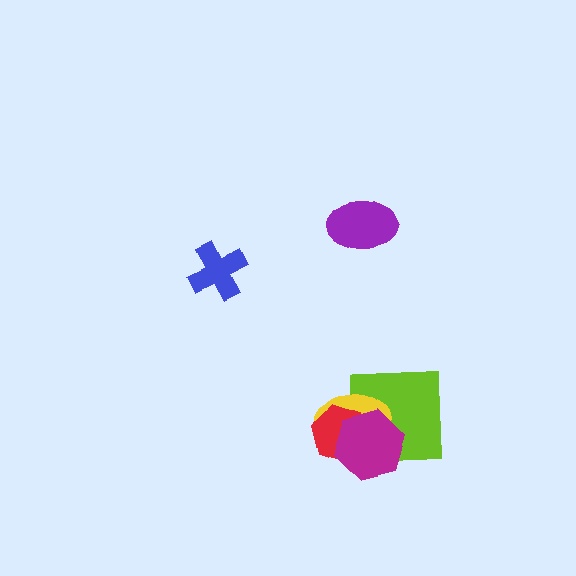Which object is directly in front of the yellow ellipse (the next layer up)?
The red hexagon is directly in front of the yellow ellipse.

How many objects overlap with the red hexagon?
3 objects overlap with the red hexagon.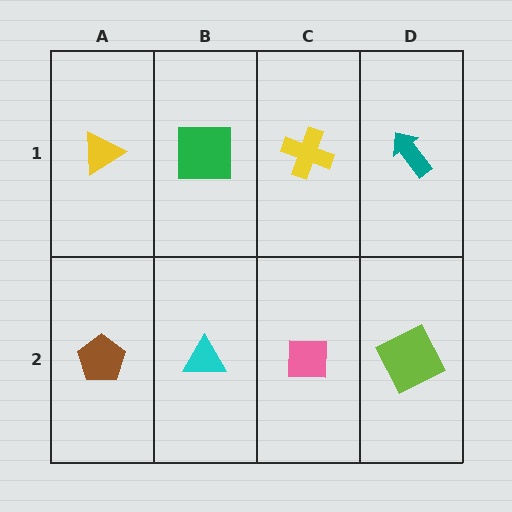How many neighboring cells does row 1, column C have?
3.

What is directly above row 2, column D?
A teal arrow.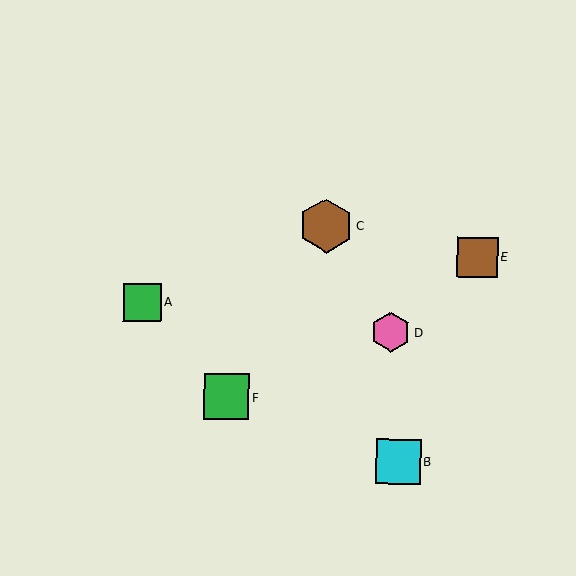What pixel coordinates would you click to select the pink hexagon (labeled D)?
Click at (391, 332) to select the pink hexagon D.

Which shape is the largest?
The brown hexagon (labeled C) is the largest.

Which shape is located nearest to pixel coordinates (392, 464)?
The cyan square (labeled B) at (398, 462) is nearest to that location.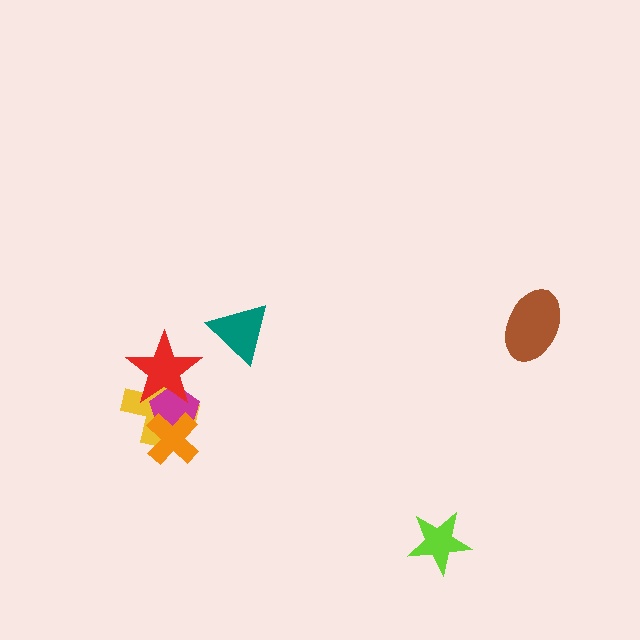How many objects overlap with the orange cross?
2 objects overlap with the orange cross.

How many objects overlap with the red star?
2 objects overlap with the red star.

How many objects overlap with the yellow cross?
3 objects overlap with the yellow cross.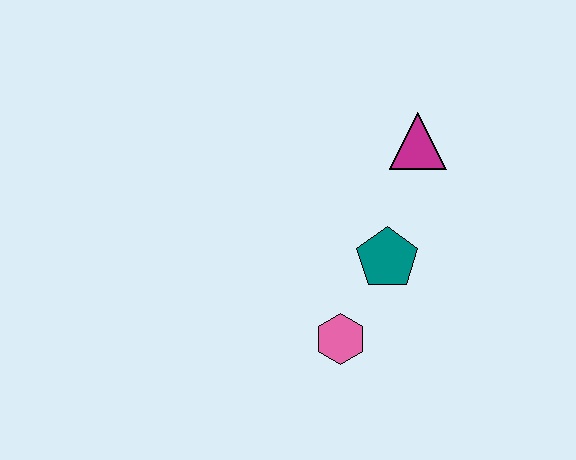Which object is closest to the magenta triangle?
The teal pentagon is closest to the magenta triangle.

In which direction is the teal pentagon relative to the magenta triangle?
The teal pentagon is below the magenta triangle.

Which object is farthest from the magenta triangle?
The pink hexagon is farthest from the magenta triangle.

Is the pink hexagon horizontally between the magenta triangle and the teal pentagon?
No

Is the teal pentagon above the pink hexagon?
Yes